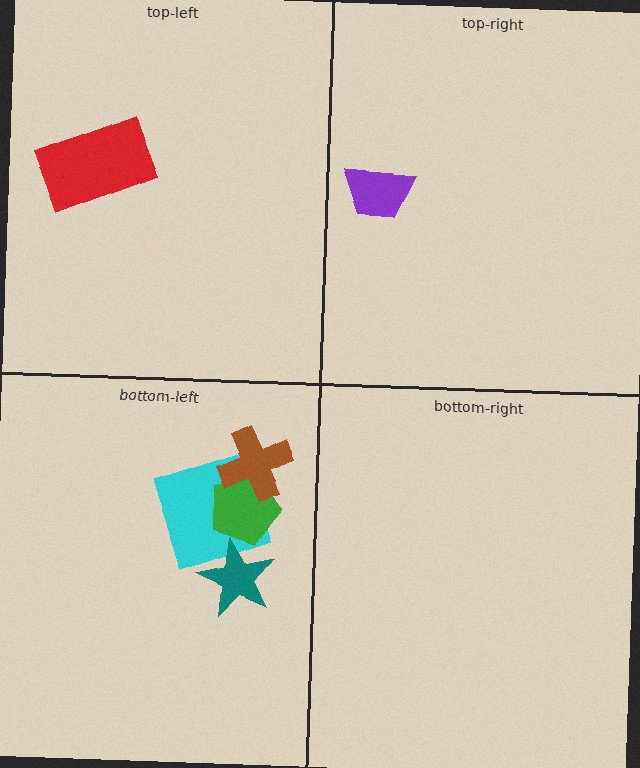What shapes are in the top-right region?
The purple trapezoid.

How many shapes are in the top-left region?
1.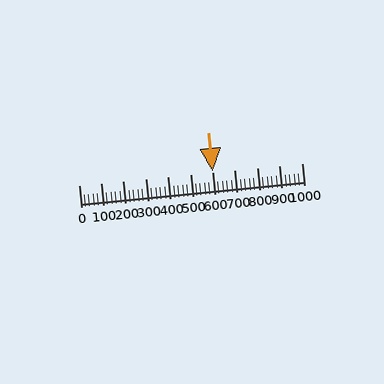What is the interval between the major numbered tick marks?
The major tick marks are spaced 100 units apart.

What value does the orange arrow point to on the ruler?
The orange arrow points to approximately 602.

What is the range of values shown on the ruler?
The ruler shows values from 0 to 1000.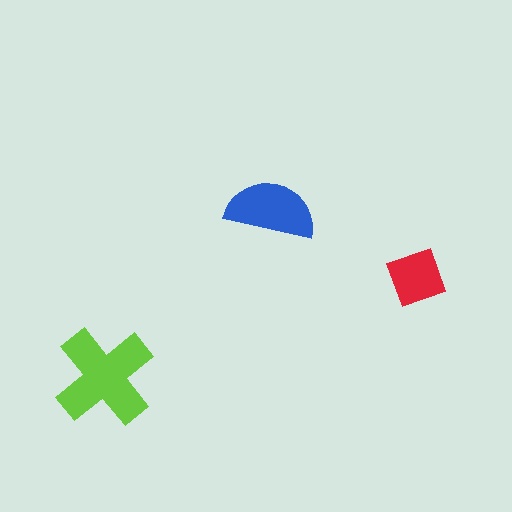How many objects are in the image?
There are 3 objects in the image.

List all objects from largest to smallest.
The lime cross, the blue semicircle, the red diamond.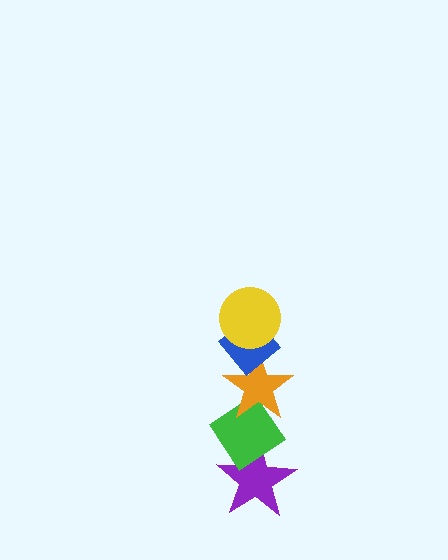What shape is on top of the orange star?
The blue diamond is on top of the orange star.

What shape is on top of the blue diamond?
The yellow circle is on top of the blue diamond.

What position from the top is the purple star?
The purple star is 5th from the top.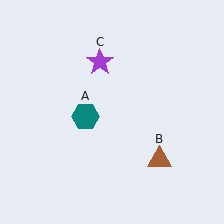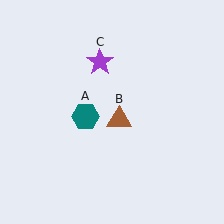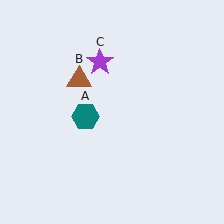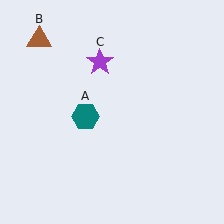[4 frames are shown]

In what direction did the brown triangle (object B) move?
The brown triangle (object B) moved up and to the left.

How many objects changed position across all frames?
1 object changed position: brown triangle (object B).